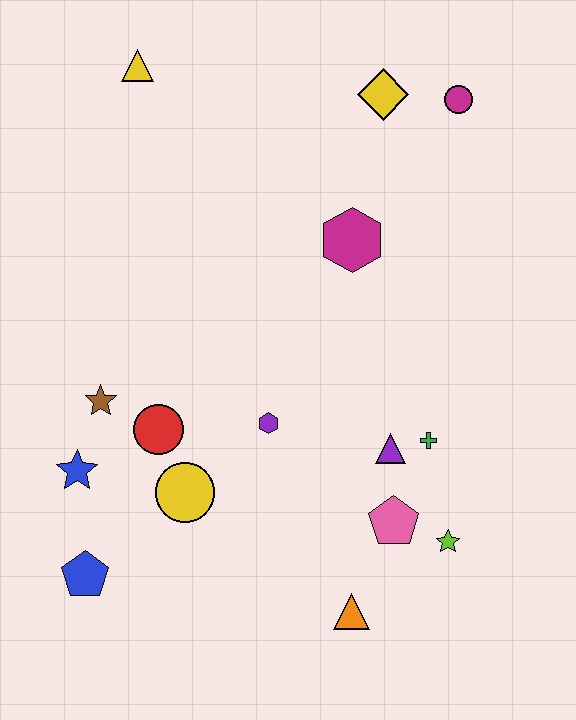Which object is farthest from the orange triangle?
The yellow triangle is farthest from the orange triangle.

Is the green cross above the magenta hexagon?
No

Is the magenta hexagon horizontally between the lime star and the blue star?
Yes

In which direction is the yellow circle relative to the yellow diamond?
The yellow circle is below the yellow diamond.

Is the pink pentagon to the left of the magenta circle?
Yes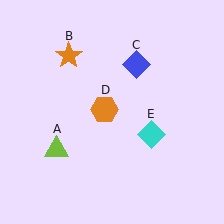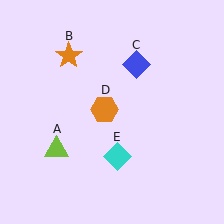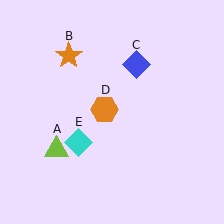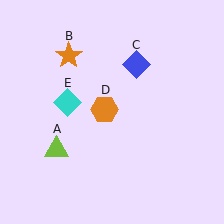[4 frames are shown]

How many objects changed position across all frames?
1 object changed position: cyan diamond (object E).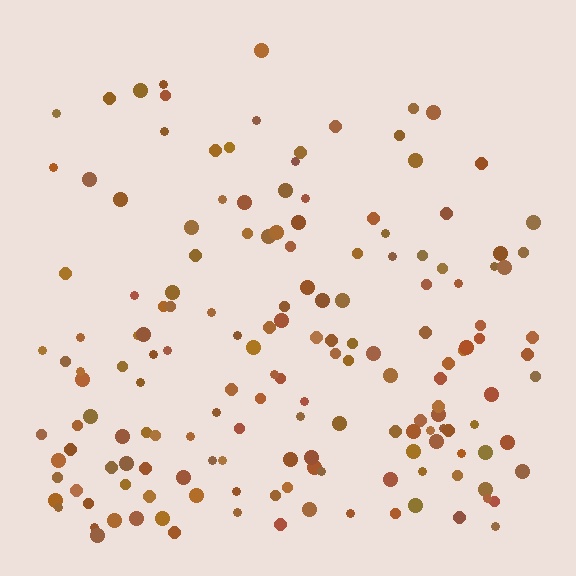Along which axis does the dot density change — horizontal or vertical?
Vertical.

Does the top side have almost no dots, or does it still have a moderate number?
Still a moderate number, just noticeably fewer than the bottom.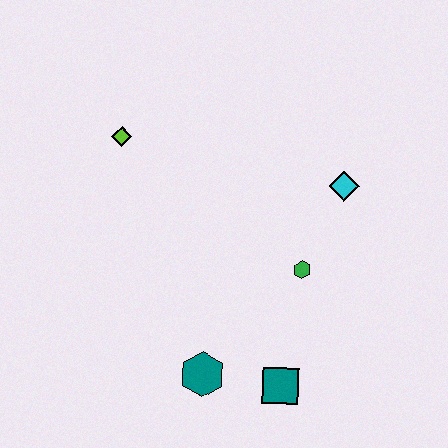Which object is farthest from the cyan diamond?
The teal hexagon is farthest from the cyan diamond.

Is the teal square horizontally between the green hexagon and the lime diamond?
Yes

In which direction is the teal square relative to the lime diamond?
The teal square is below the lime diamond.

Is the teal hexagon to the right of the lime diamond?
Yes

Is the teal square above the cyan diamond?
No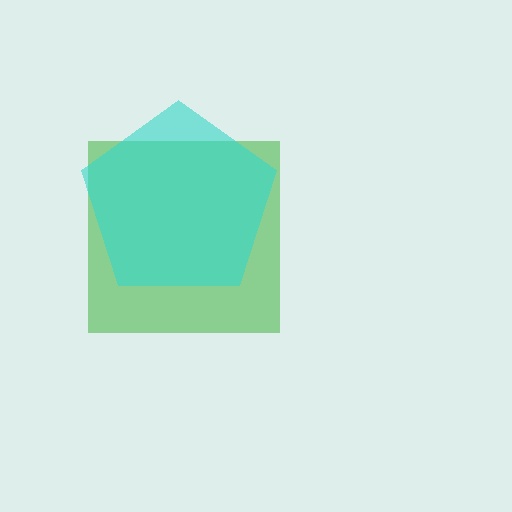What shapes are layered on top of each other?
The layered shapes are: a green square, a cyan pentagon.